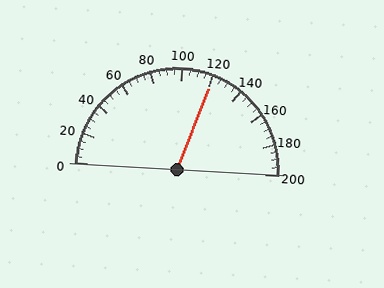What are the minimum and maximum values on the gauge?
The gauge ranges from 0 to 200.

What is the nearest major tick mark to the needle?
The nearest major tick mark is 120.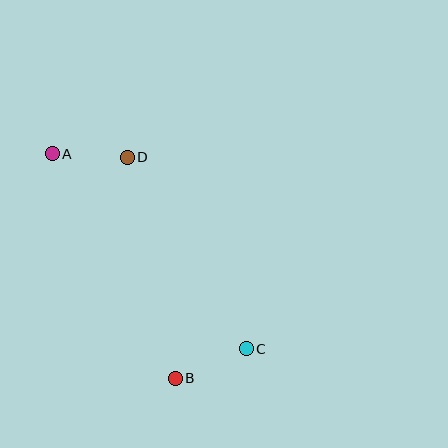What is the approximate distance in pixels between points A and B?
The distance between A and B is approximately 256 pixels.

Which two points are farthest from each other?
Points A and C are farthest from each other.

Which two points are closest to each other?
Points A and D are closest to each other.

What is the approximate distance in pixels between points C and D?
The distance between C and D is approximately 225 pixels.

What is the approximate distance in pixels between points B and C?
The distance between B and C is approximately 77 pixels.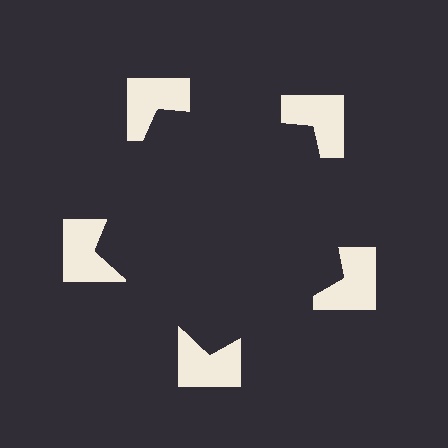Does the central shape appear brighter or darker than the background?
It typically appears slightly darker than the background, even though no actual brightness change is drawn.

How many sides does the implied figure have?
5 sides.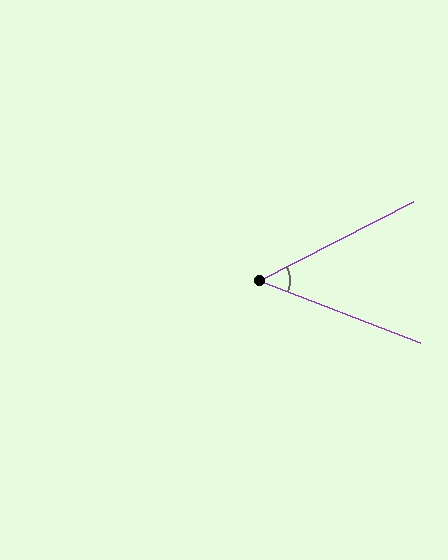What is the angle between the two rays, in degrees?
Approximately 48 degrees.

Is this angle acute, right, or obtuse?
It is acute.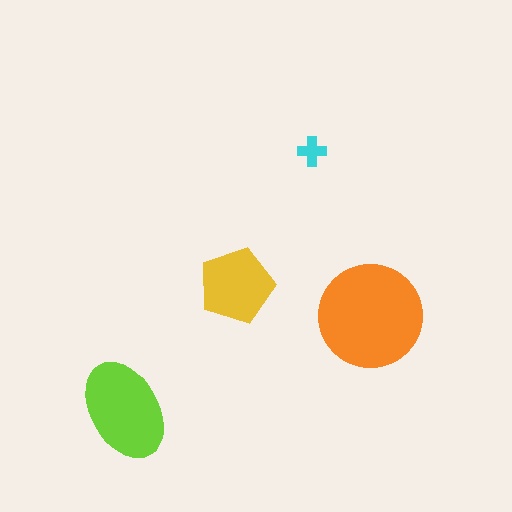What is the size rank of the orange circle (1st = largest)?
1st.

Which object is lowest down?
The lime ellipse is bottommost.